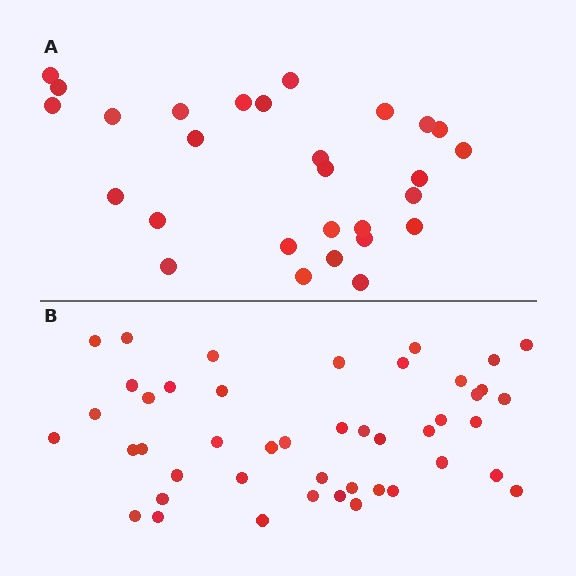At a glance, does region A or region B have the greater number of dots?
Region B (the bottom region) has more dots.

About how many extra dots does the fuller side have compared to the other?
Region B has approximately 15 more dots than region A.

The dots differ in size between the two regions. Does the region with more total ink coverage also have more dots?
No. Region A has more total ink coverage because its dots are larger, but region B actually contains more individual dots. Total area can be misleading — the number of items is what matters here.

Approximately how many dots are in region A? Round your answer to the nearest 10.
About 30 dots. (The exact count is 28, which rounds to 30.)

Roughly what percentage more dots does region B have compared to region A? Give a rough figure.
About 60% more.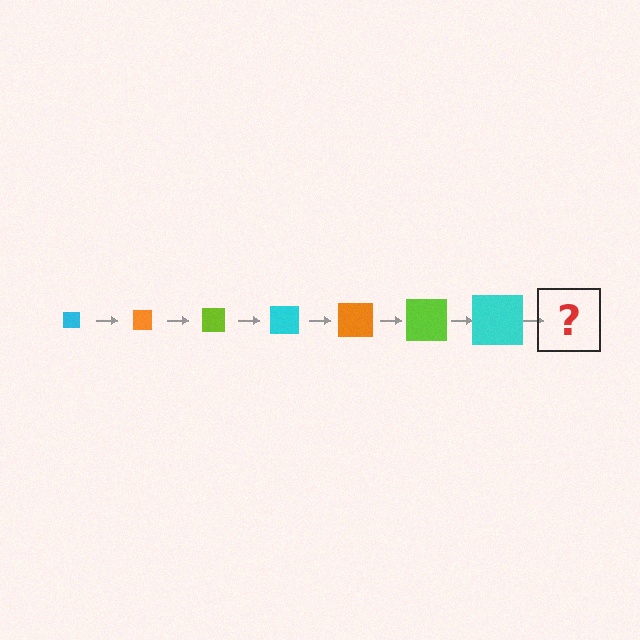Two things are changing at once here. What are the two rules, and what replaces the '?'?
The two rules are that the square grows larger each step and the color cycles through cyan, orange, and lime. The '?' should be an orange square, larger than the previous one.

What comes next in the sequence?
The next element should be an orange square, larger than the previous one.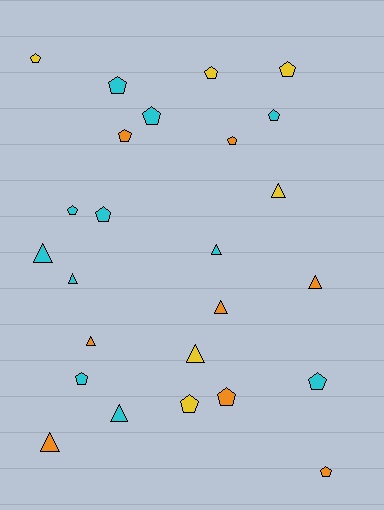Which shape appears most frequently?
Pentagon, with 15 objects.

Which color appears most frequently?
Cyan, with 11 objects.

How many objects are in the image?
There are 25 objects.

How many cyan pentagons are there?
There are 7 cyan pentagons.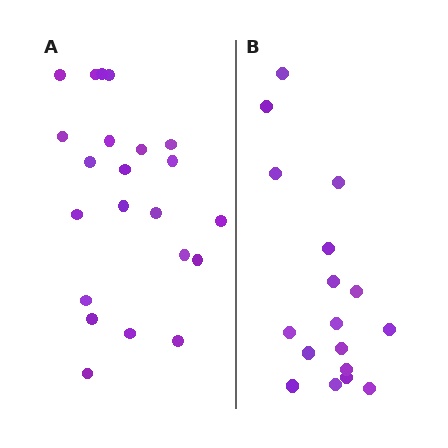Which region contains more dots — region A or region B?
Region A (the left region) has more dots.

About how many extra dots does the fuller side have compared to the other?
Region A has about 5 more dots than region B.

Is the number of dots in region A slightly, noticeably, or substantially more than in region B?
Region A has noticeably more, but not dramatically so. The ratio is roughly 1.3 to 1.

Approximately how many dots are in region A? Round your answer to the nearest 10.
About 20 dots. (The exact count is 22, which rounds to 20.)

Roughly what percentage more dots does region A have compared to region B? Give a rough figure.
About 30% more.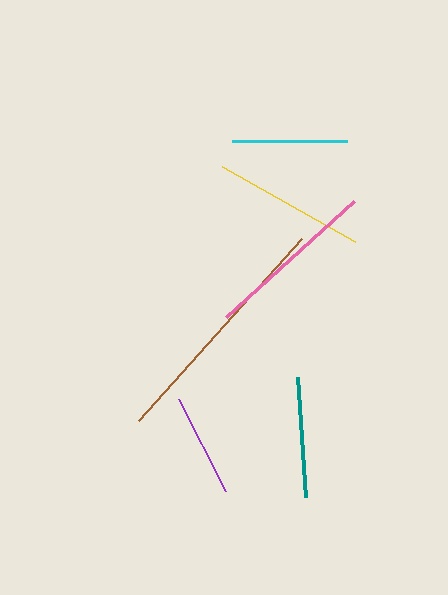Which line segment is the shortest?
The purple line is the shortest at approximately 104 pixels.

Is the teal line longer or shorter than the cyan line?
The teal line is longer than the cyan line.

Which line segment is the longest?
The brown line is the longest at approximately 244 pixels.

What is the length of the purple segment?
The purple segment is approximately 104 pixels long.